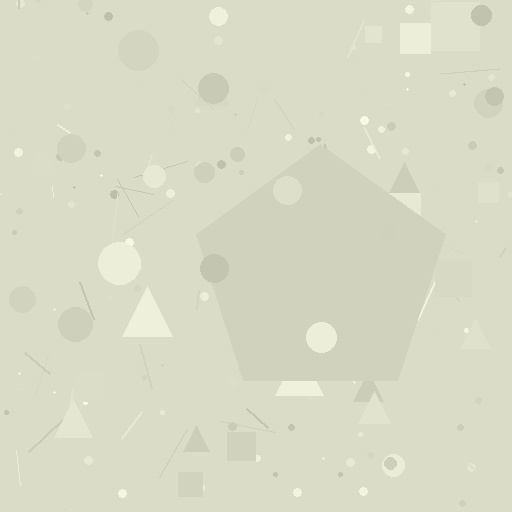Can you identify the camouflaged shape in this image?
The camouflaged shape is a pentagon.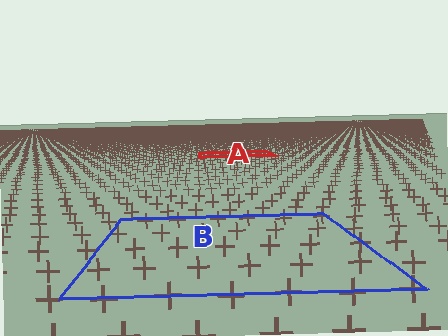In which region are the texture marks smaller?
The texture marks are smaller in region A, because it is farther away.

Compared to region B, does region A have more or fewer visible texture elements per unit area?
Region A has more texture elements per unit area — they are packed more densely because it is farther away.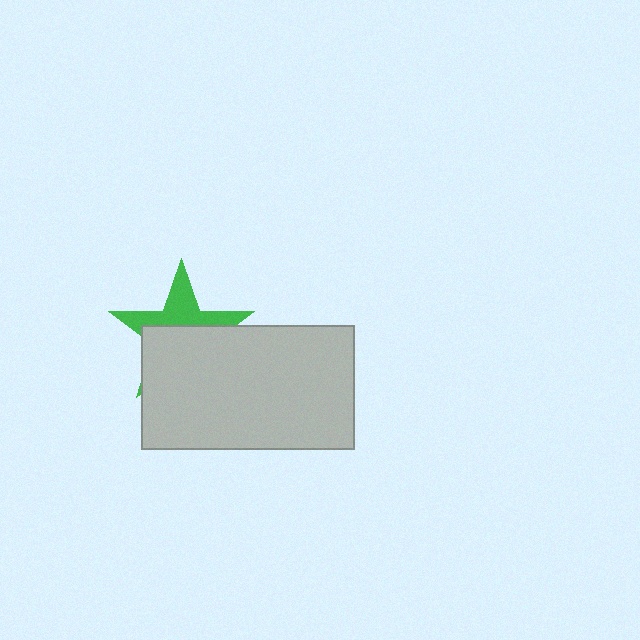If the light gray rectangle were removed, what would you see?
You would see the complete green star.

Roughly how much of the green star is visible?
A small part of it is visible (roughly 42%).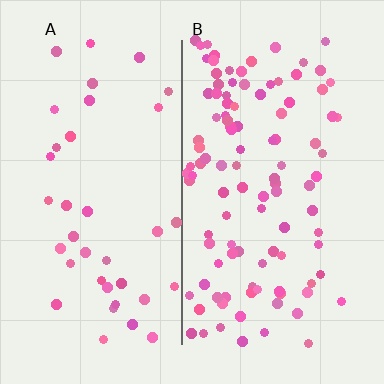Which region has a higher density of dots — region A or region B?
B (the right).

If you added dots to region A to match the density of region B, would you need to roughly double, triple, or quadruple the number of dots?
Approximately triple.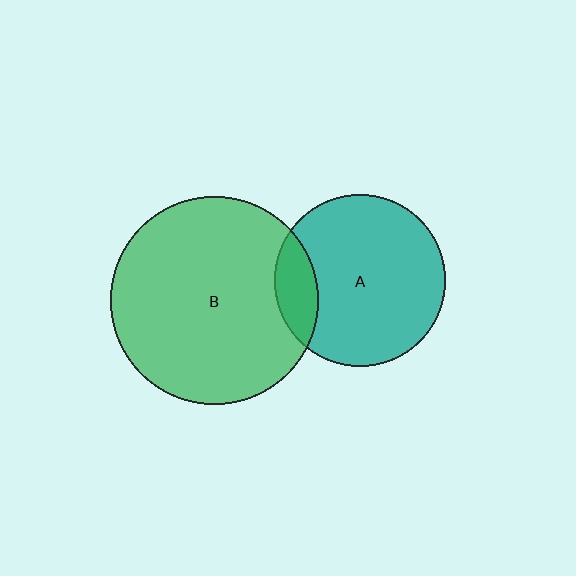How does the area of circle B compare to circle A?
Approximately 1.5 times.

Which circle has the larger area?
Circle B (green).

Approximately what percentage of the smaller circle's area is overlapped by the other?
Approximately 15%.